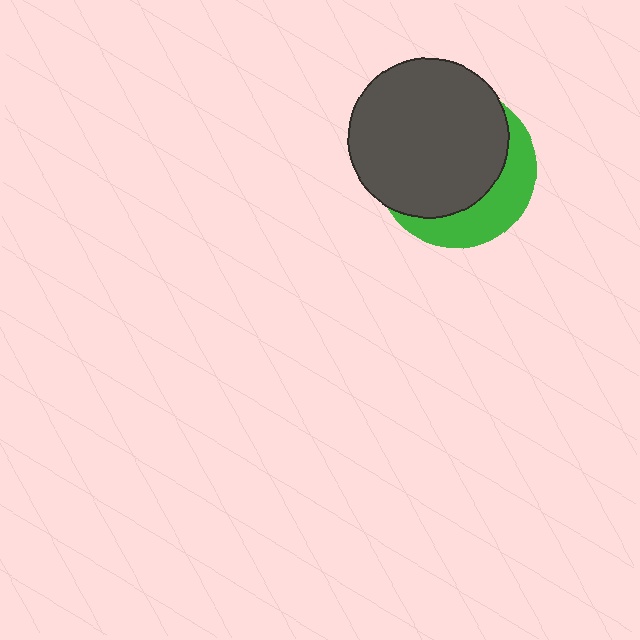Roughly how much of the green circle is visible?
A small part of it is visible (roughly 32%).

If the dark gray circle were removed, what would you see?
You would see the complete green circle.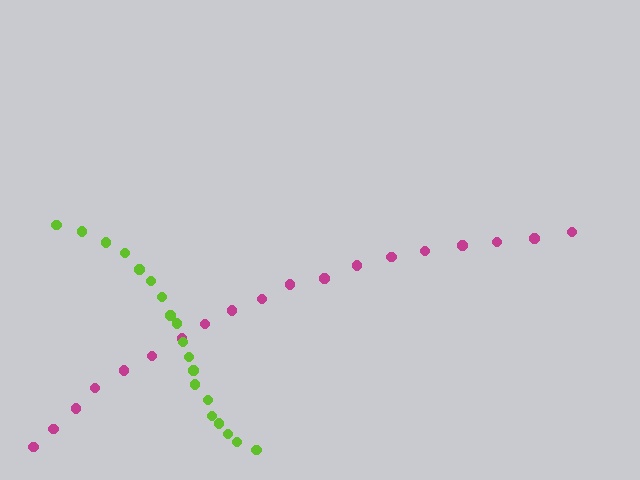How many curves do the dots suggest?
There are 2 distinct paths.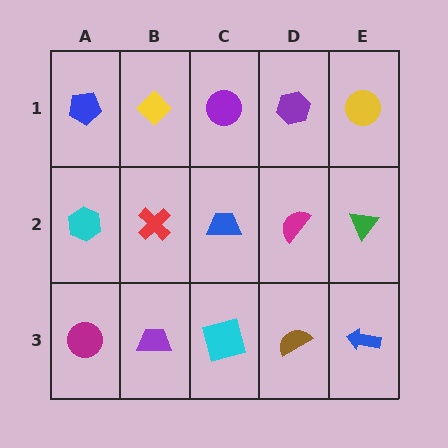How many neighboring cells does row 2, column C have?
4.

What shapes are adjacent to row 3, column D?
A magenta semicircle (row 2, column D), a cyan square (row 3, column C), a blue arrow (row 3, column E).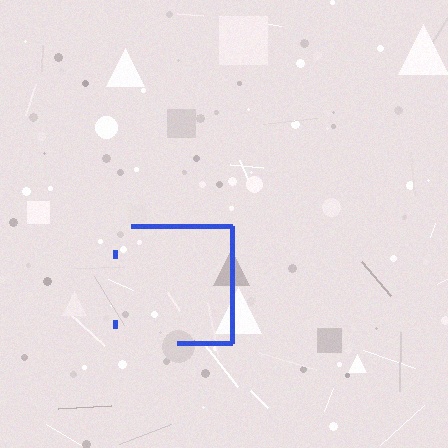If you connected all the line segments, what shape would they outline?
They would outline a square.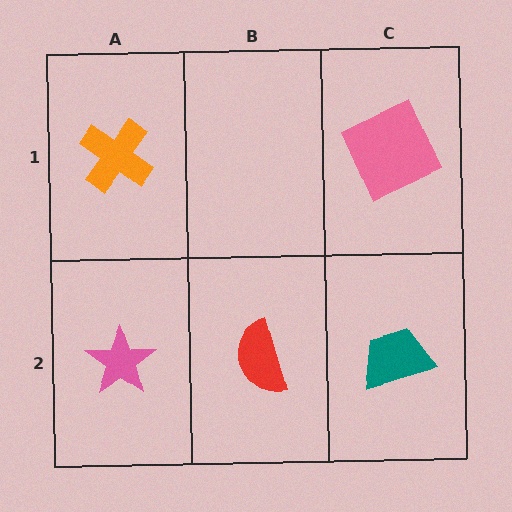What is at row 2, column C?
A teal trapezoid.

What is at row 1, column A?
An orange cross.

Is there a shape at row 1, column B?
No, that cell is empty.